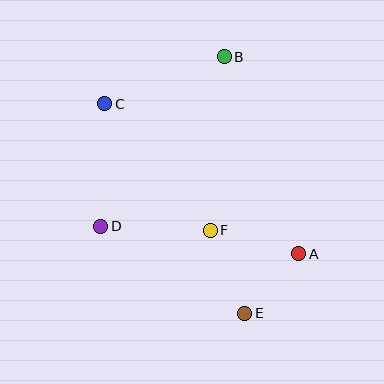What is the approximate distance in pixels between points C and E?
The distance between C and E is approximately 252 pixels.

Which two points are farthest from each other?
Points B and E are farthest from each other.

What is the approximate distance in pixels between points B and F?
The distance between B and F is approximately 174 pixels.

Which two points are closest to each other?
Points A and E are closest to each other.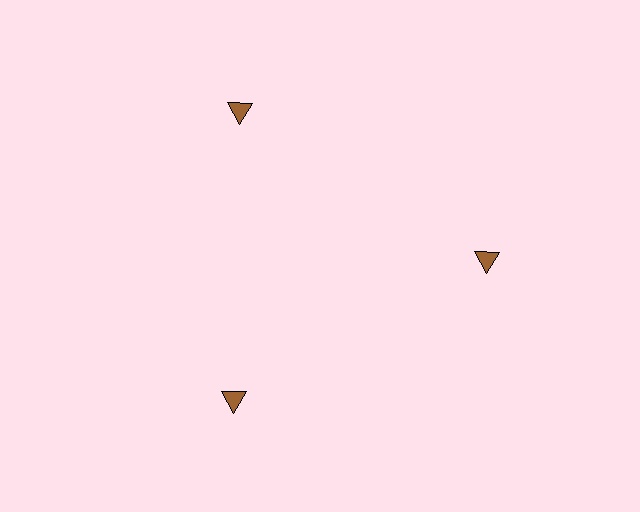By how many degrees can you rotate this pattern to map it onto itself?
The pattern maps onto itself every 120 degrees of rotation.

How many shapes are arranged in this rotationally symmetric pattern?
There are 3 shapes, arranged in 3 groups of 1.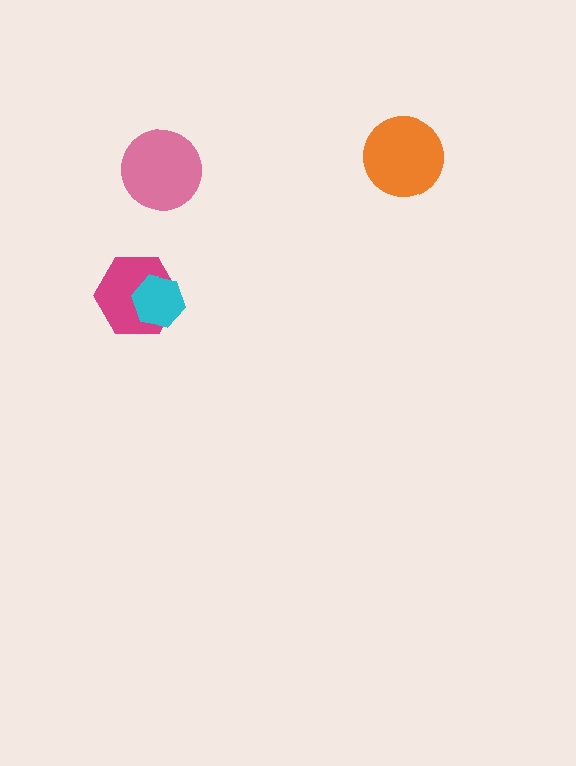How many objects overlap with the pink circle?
0 objects overlap with the pink circle.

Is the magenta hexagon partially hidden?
Yes, it is partially covered by another shape.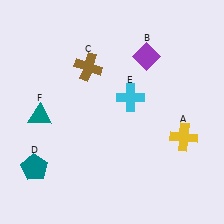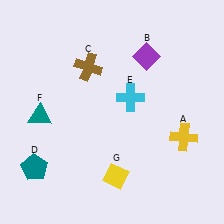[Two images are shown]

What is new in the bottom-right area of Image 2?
A yellow diamond (G) was added in the bottom-right area of Image 2.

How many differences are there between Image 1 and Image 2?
There is 1 difference between the two images.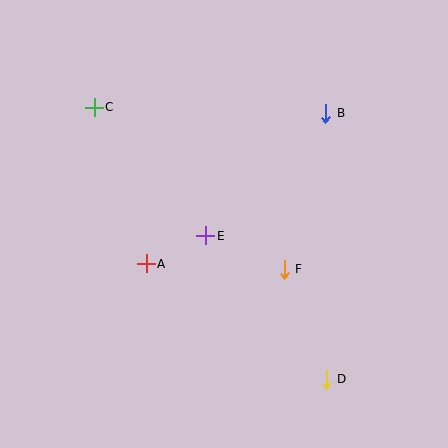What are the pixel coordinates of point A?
Point A is at (146, 264).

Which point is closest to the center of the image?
Point E at (206, 236) is closest to the center.